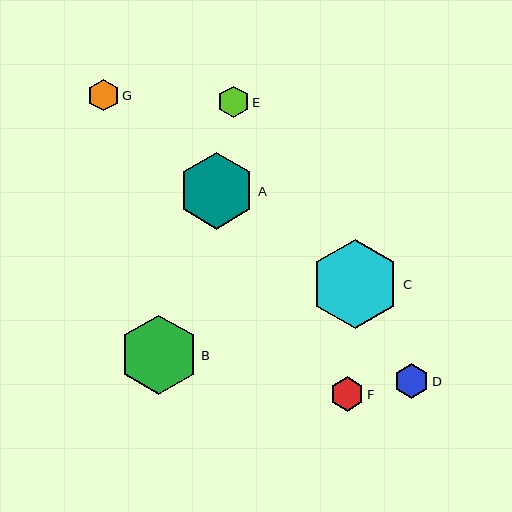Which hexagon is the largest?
Hexagon C is the largest with a size of approximately 89 pixels.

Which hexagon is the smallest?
Hexagon G is the smallest with a size of approximately 31 pixels.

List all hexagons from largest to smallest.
From largest to smallest: C, B, A, D, F, E, G.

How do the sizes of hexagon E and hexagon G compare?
Hexagon E and hexagon G are approximately the same size.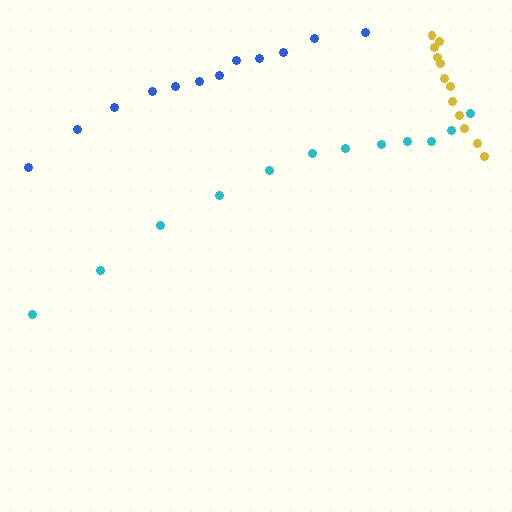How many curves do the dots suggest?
There are 3 distinct paths.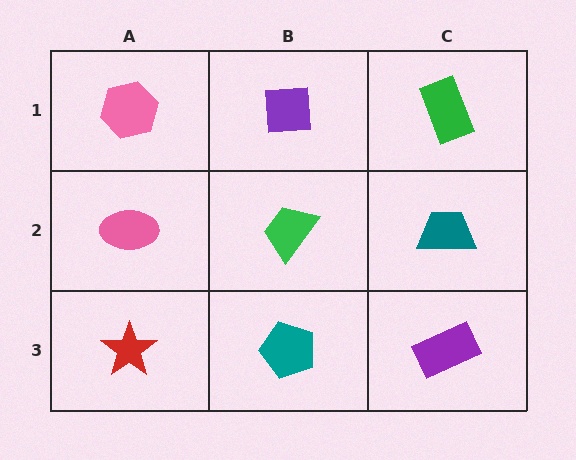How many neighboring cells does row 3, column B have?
3.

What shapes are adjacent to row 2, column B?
A purple square (row 1, column B), a teal pentagon (row 3, column B), a pink ellipse (row 2, column A), a teal trapezoid (row 2, column C).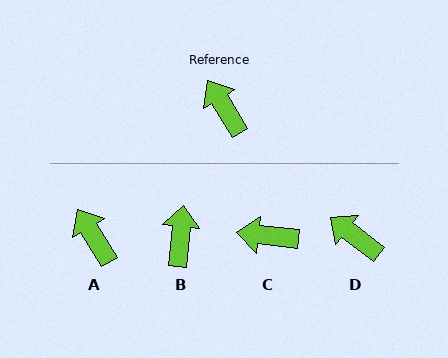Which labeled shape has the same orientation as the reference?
A.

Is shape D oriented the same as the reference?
No, it is off by about 21 degrees.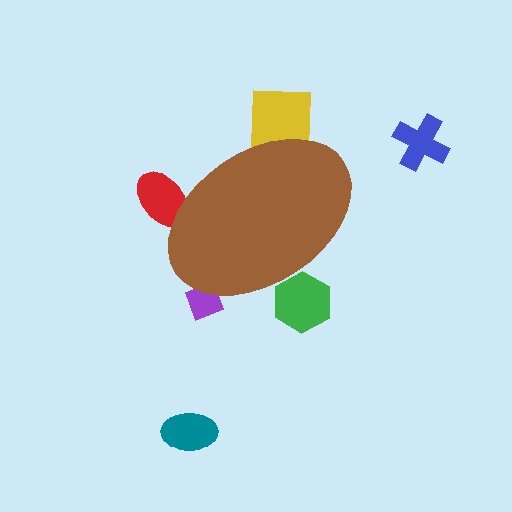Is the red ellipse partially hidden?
Yes, the red ellipse is partially hidden behind the brown ellipse.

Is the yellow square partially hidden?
Yes, the yellow square is partially hidden behind the brown ellipse.